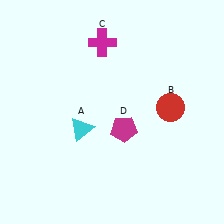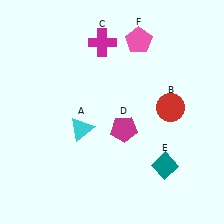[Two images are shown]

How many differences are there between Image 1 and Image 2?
There are 2 differences between the two images.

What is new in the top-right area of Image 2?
A pink pentagon (F) was added in the top-right area of Image 2.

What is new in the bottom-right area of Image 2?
A teal diamond (E) was added in the bottom-right area of Image 2.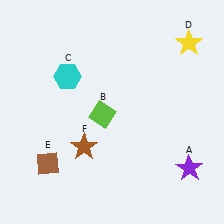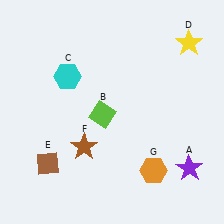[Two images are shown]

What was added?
An orange hexagon (G) was added in Image 2.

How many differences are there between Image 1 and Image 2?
There is 1 difference between the two images.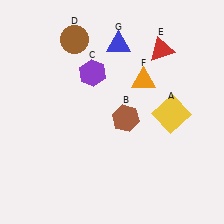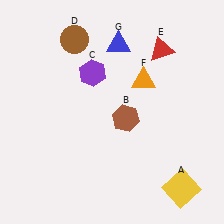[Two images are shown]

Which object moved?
The yellow square (A) moved down.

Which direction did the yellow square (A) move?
The yellow square (A) moved down.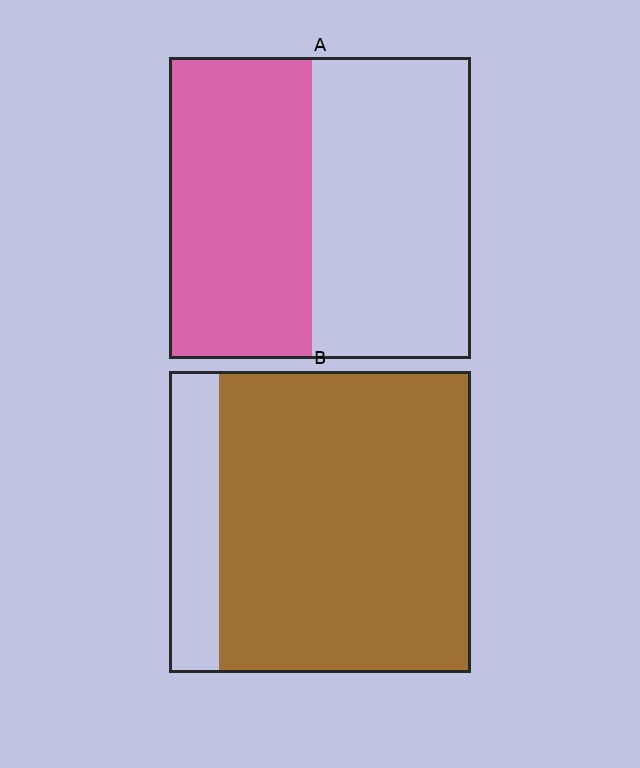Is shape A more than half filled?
Roughly half.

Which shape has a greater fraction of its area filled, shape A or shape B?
Shape B.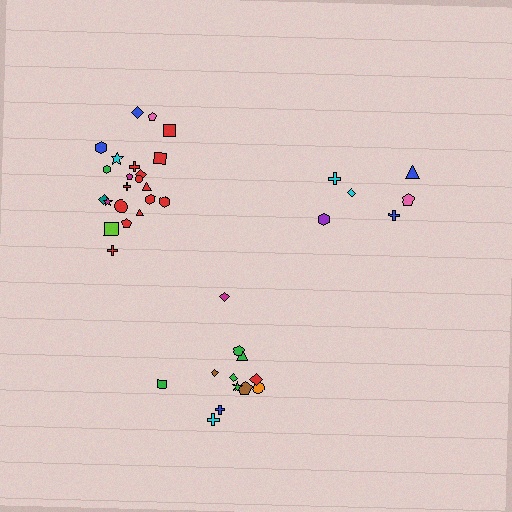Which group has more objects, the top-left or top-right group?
The top-left group.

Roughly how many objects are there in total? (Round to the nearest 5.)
Roughly 40 objects in total.